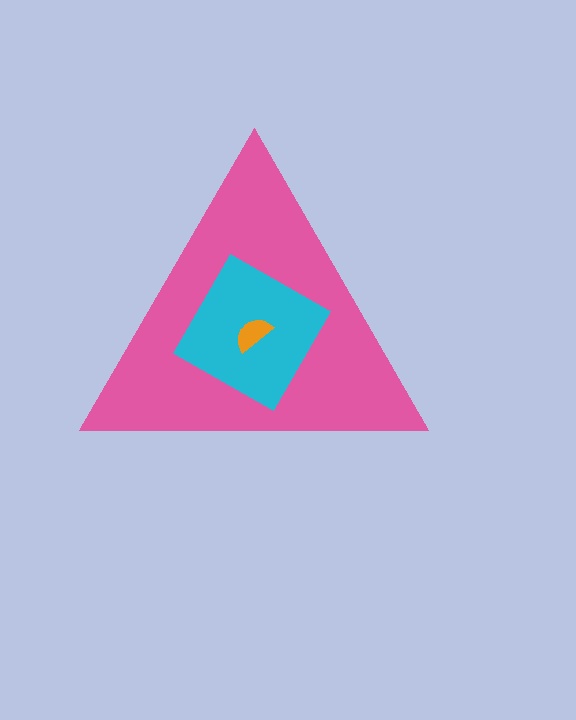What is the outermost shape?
The pink triangle.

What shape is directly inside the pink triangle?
The cyan diamond.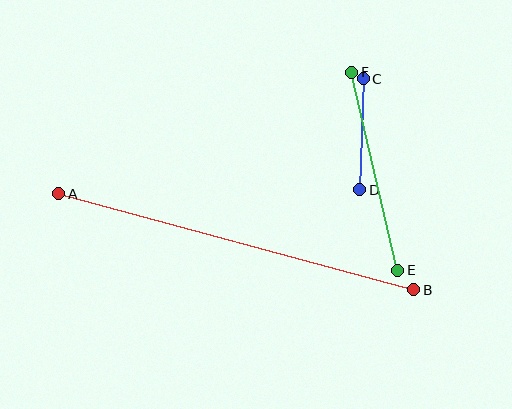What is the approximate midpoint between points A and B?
The midpoint is at approximately (236, 242) pixels.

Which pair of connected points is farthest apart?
Points A and B are farthest apart.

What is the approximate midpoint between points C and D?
The midpoint is at approximately (361, 134) pixels.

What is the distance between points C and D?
The distance is approximately 111 pixels.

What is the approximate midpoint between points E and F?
The midpoint is at approximately (375, 171) pixels.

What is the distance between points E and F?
The distance is approximately 203 pixels.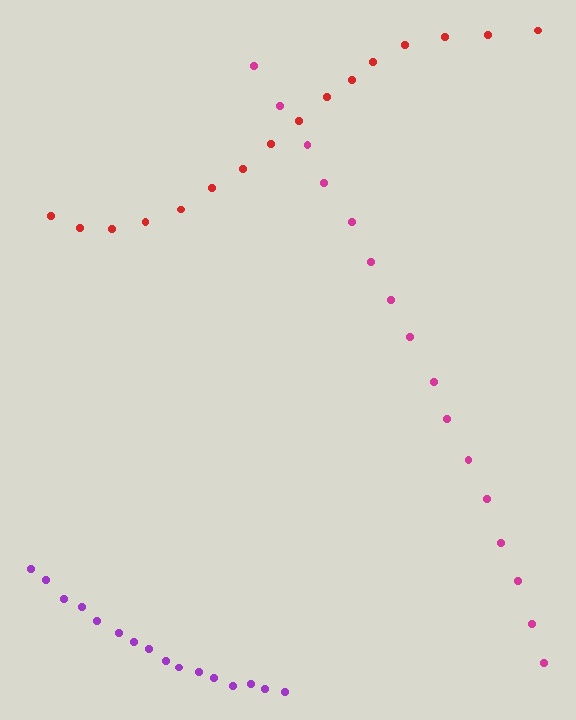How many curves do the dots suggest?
There are 3 distinct paths.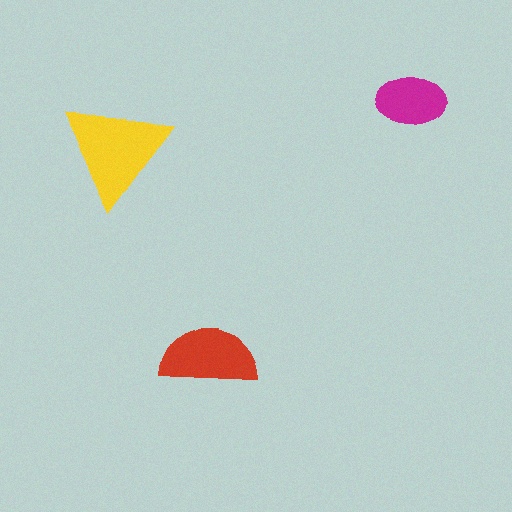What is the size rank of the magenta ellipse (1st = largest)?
3rd.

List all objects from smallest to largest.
The magenta ellipse, the red semicircle, the yellow triangle.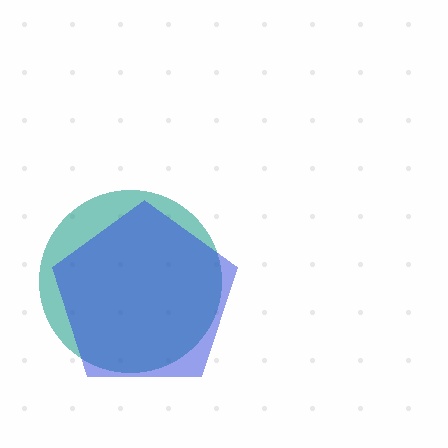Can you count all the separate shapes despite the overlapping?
Yes, there are 2 separate shapes.